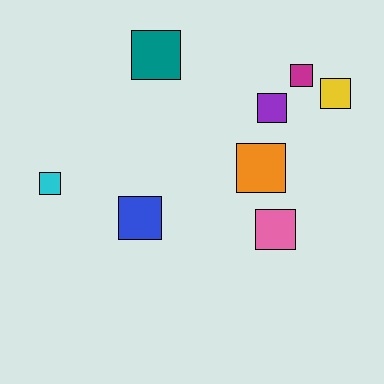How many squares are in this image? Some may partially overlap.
There are 8 squares.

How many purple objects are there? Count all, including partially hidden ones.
There is 1 purple object.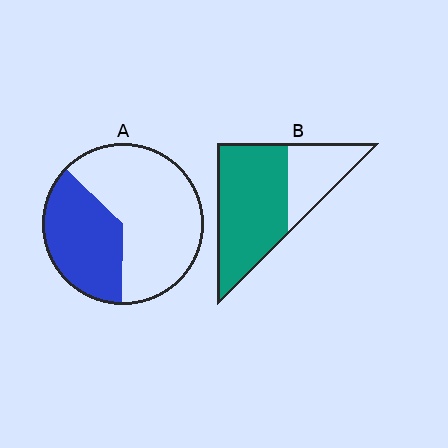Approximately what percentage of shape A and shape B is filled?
A is approximately 35% and B is approximately 70%.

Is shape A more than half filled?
No.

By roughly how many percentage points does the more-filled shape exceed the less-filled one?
By roughly 30 percentage points (B over A).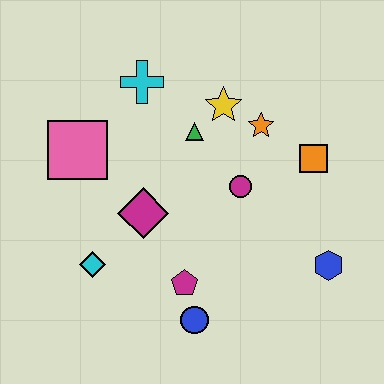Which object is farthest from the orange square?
The cyan diamond is farthest from the orange square.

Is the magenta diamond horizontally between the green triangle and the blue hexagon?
No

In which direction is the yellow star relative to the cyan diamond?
The yellow star is above the cyan diamond.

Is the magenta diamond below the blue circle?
No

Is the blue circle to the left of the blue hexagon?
Yes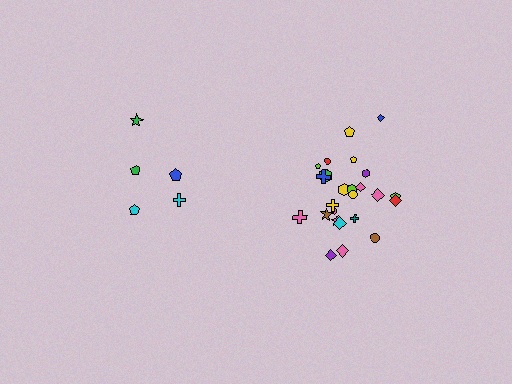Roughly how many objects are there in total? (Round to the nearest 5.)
Roughly 30 objects in total.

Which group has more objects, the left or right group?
The right group.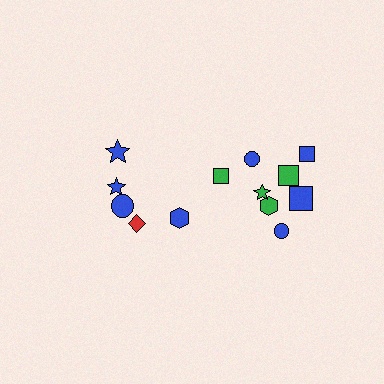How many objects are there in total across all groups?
There are 13 objects.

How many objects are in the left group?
There are 5 objects.